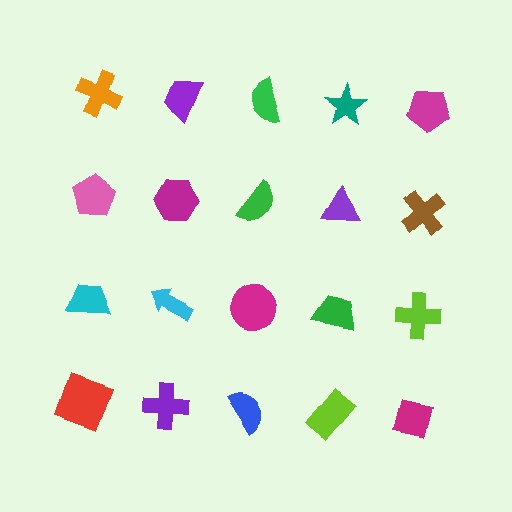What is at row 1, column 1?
An orange cross.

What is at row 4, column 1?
A red square.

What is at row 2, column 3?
A green semicircle.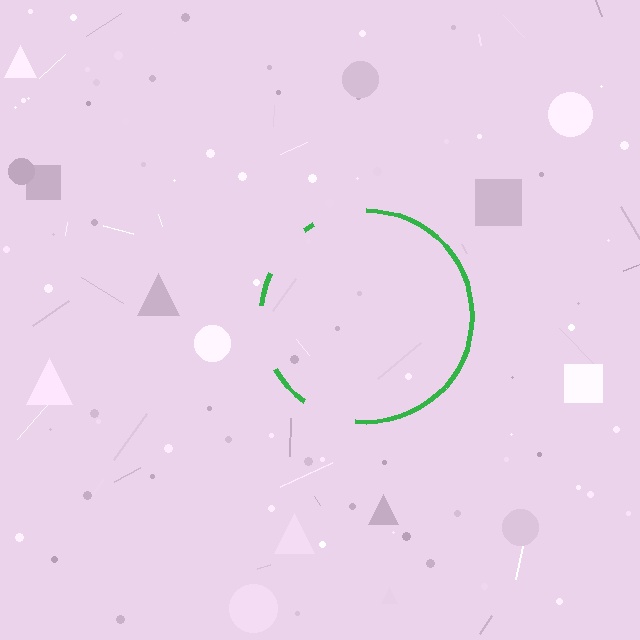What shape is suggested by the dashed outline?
The dashed outline suggests a circle.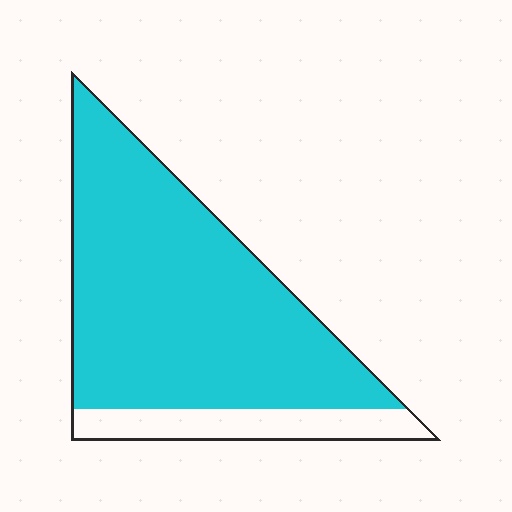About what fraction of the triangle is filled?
About five sixths (5/6).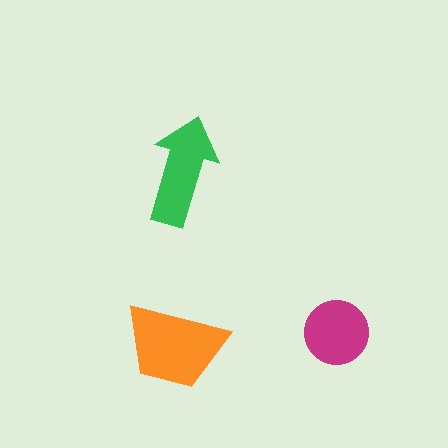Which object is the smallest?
The magenta circle.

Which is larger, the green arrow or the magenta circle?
The green arrow.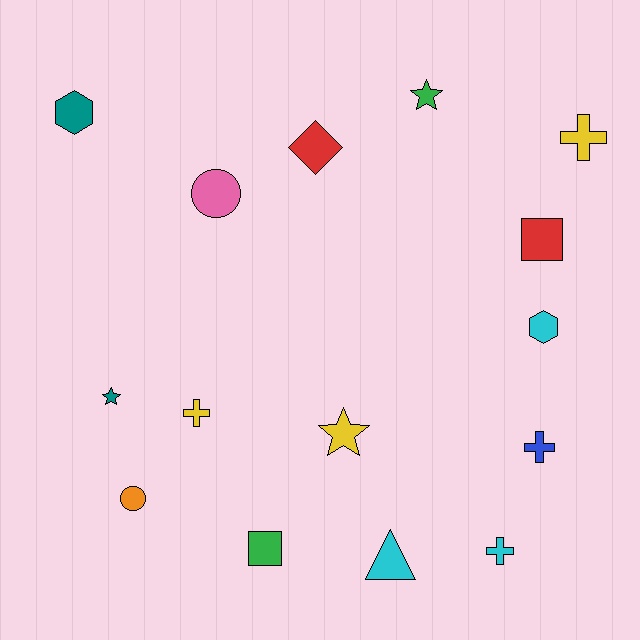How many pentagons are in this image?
There are no pentagons.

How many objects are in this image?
There are 15 objects.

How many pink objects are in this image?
There is 1 pink object.